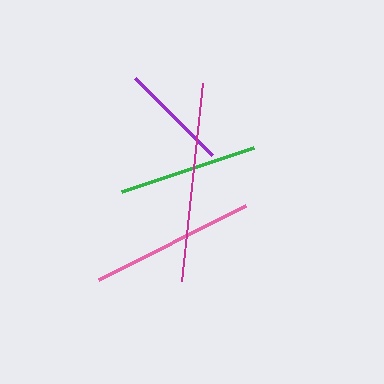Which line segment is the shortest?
The purple line is the shortest at approximately 109 pixels.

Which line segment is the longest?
The magenta line is the longest at approximately 199 pixels.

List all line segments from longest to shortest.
From longest to shortest: magenta, pink, green, purple.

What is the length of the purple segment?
The purple segment is approximately 109 pixels long.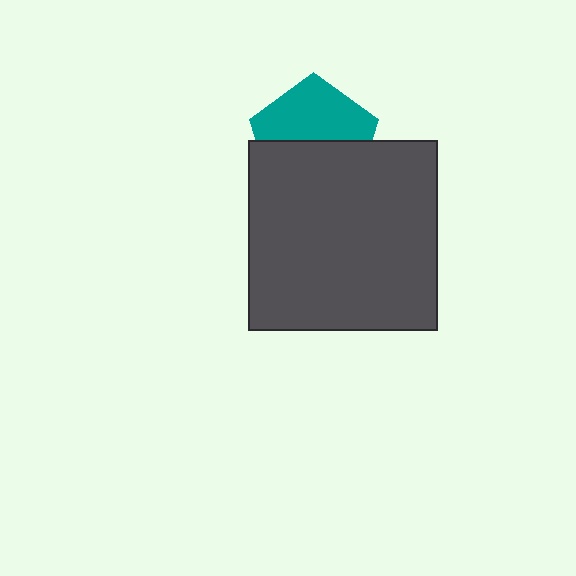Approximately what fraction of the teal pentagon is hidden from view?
Roughly 50% of the teal pentagon is hidden behind the dark gray square.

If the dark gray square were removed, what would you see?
You would see the complete teal pentagon.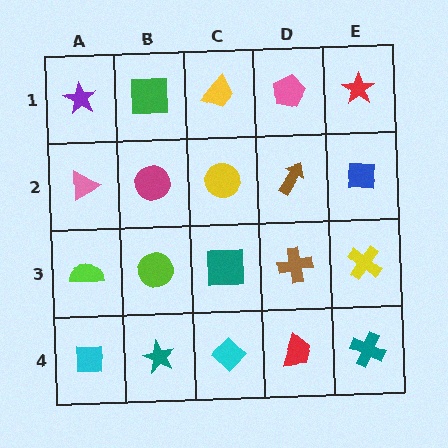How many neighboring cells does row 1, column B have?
3.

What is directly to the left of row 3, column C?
A lime circle.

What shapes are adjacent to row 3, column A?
A pink triangle (row 2, column A), a cyan square (row 4, column A), a lime circle (row 3, column B).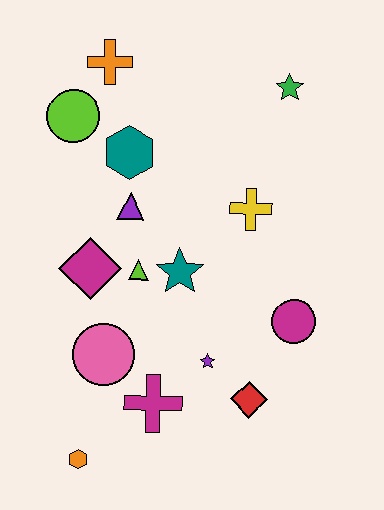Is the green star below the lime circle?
No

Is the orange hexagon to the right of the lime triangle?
No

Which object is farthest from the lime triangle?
The green star is farthest from the lime triangle.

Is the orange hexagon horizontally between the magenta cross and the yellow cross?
No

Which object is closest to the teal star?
The lime triangle is closest to the teal star.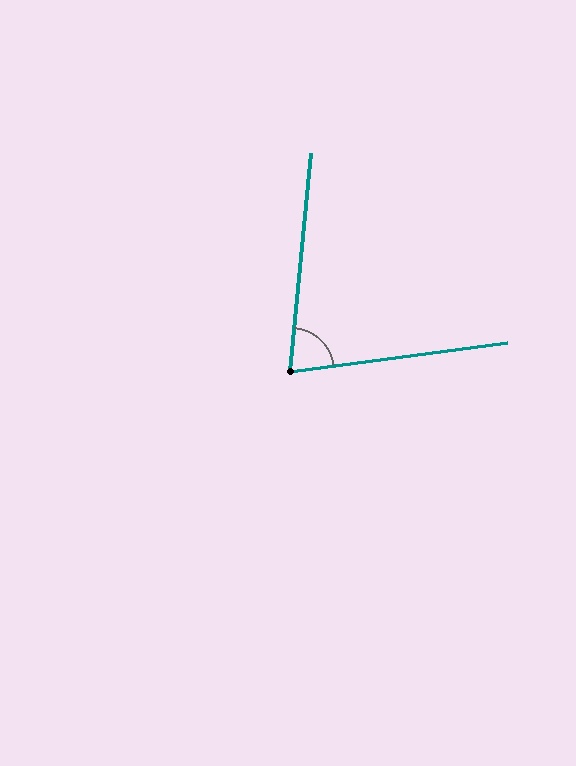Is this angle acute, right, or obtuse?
It is acute.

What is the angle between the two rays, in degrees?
Approximately 77 degrees.